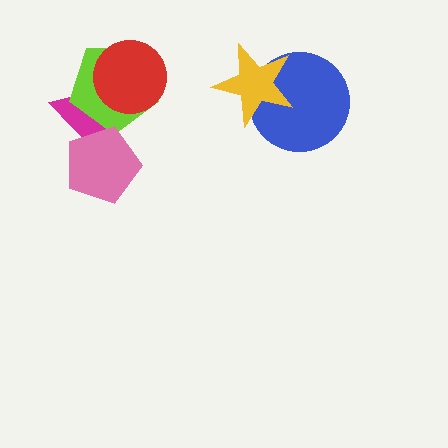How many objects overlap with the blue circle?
1 object overlaps with the blue circle.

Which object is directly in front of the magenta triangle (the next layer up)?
The lime pentagon is directly in front of the magenta triangle.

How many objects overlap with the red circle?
2 objects overlap with the red circle.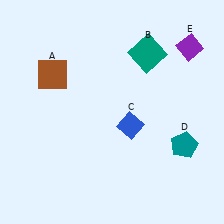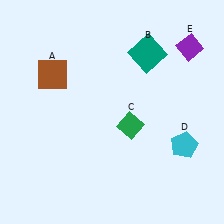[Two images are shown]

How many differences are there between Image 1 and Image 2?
There are 2 differences between the two images.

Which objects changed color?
C changed from blue to green. D changed from teal to cyan.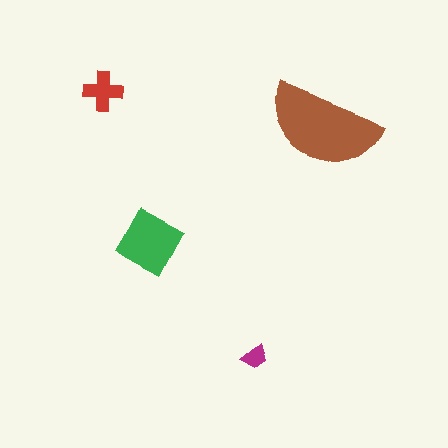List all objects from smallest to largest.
The magenta trapezoid, the red cross, the green square, the brown semicircle.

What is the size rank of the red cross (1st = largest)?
3rd.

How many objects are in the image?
There are 4 objects in the image.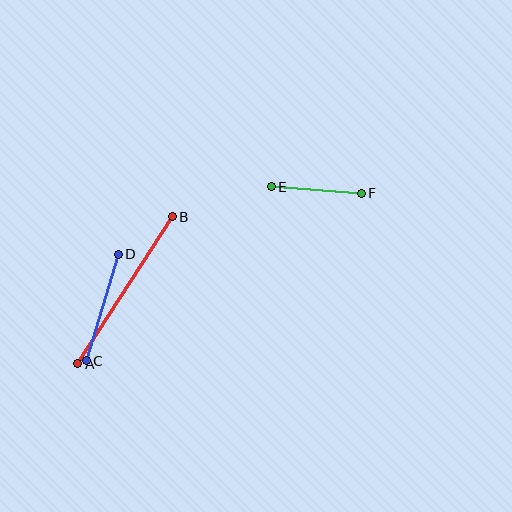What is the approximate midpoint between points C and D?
The midpoint is at approximately (102, 308) pixels.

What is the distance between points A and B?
The distance is approximately 175 pixels.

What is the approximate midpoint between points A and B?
The midpoint is at approximately (125, 290) pixels.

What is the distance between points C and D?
The distance is approximately 111 pixels.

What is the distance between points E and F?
The distance is approximately 90 pixels.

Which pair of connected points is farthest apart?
Points A and B are farthest apart.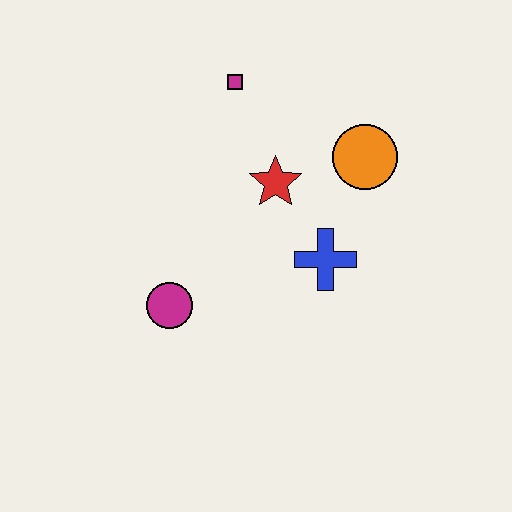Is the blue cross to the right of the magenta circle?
Yes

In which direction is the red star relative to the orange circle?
The red star is to the left of the orange circle.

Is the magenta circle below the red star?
Yes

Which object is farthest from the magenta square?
The magenta circle is farthest from the magenta square.